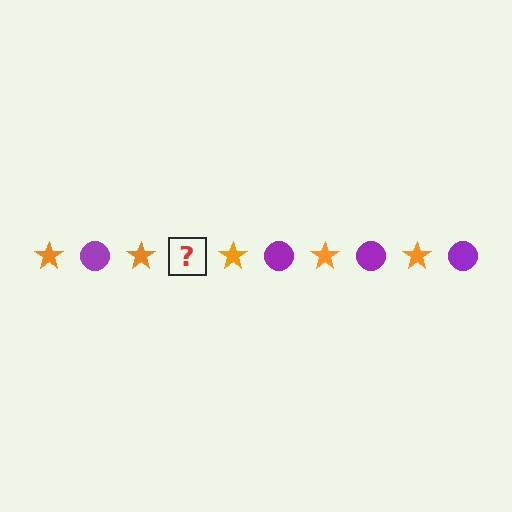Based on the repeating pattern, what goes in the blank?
The blank should be a purple circle.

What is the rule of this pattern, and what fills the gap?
The rule is that the pattern alternates between orange star and purple circle. The gap should be filled with a purple circle.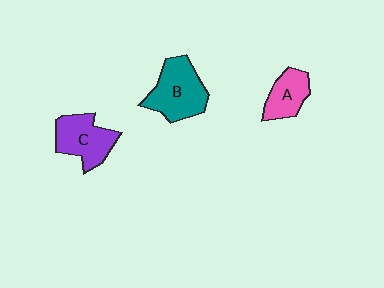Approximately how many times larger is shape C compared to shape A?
Approximately 1.4 times.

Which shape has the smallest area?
Shape A (pink).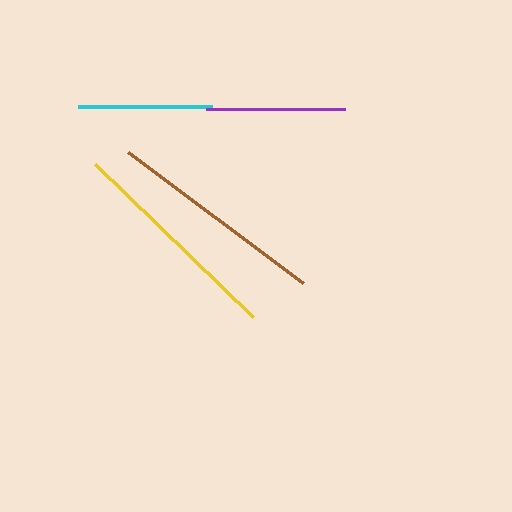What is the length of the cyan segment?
The cyan segment is approximately 133 pixels long.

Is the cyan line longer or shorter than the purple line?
The purple line is longer than the cyan line.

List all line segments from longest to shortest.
From longest to shortest: yellow, brown, purple, cyan.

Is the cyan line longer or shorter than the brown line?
The brown line is longer than the cyan line.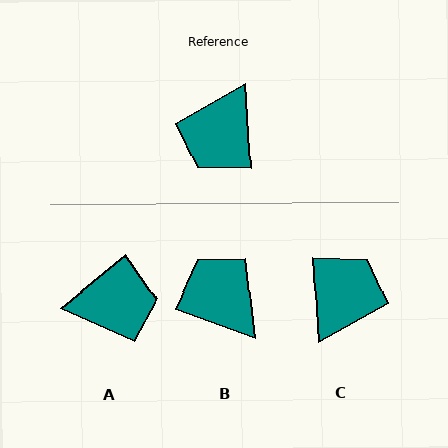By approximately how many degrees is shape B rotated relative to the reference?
Approximately 113 degrees clockwise.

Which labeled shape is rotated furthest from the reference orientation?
C, about 180 degrees away.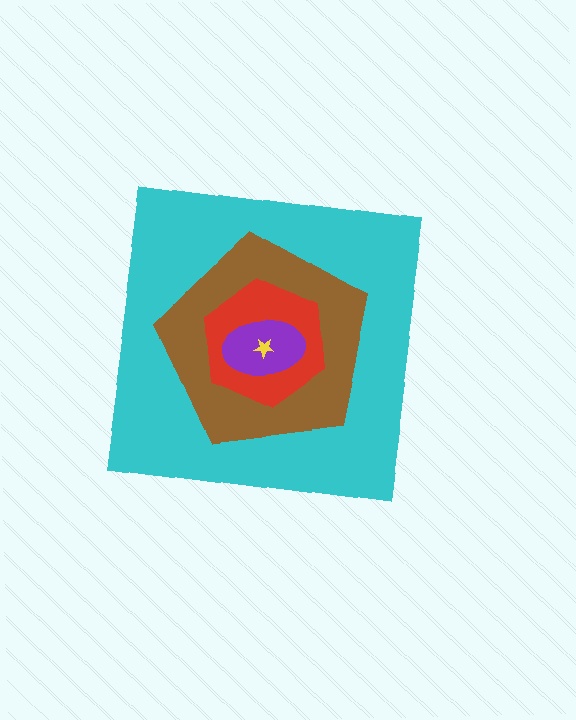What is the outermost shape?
The cyan square.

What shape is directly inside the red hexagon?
The purple ellipse.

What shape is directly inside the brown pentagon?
The red hexagon.